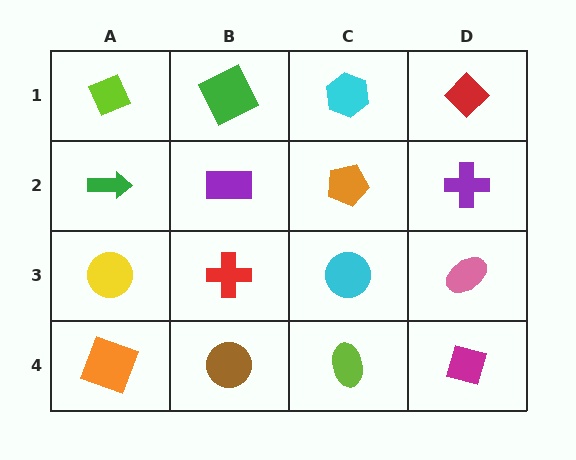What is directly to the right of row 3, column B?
A cyan circle.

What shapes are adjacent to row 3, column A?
A green arrow (row 2, column A), an orange square (row 4, column A), a red cross (row 3, column B).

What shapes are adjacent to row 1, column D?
A purple cross (row 2, column D), a cyan hexagon (row 1, column C).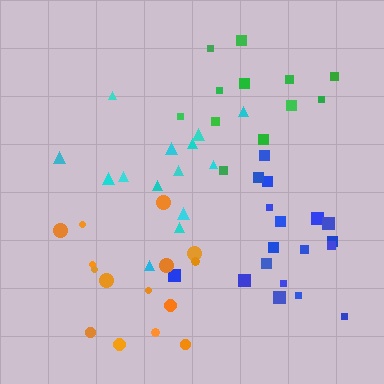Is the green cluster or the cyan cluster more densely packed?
Cyan.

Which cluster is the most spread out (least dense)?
Green.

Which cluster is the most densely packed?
Blue.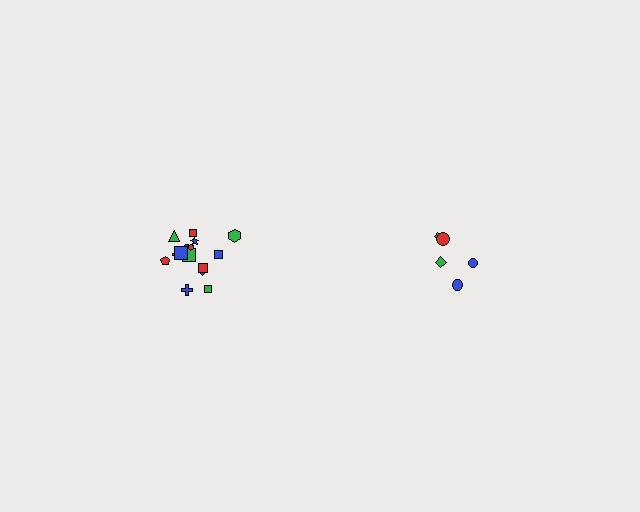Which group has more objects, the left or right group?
The left group.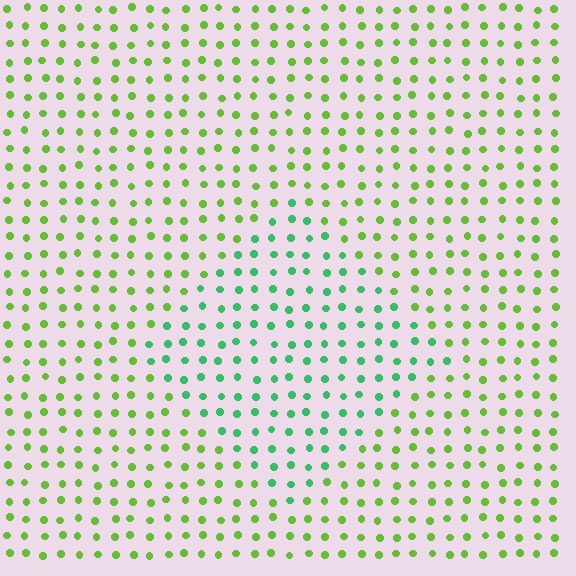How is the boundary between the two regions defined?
The boundary is defined purely by a slight shift in hue (about 44 degrees). Spacing, size, and orientation are identical on both sides.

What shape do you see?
I see a diamond.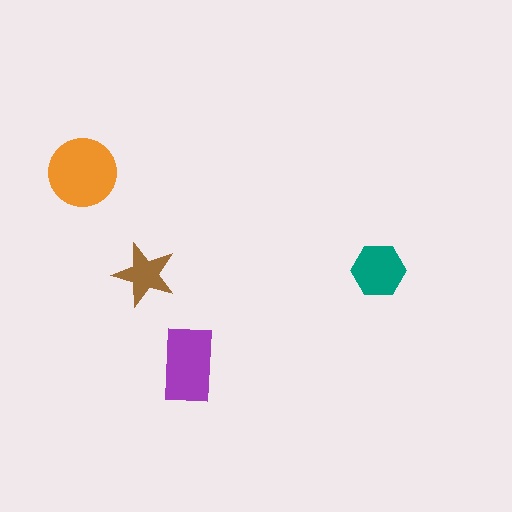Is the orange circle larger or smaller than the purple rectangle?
Larger.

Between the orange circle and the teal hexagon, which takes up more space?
The orange circle.